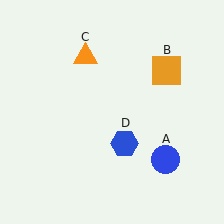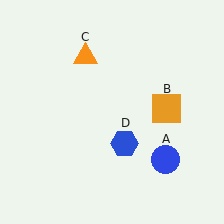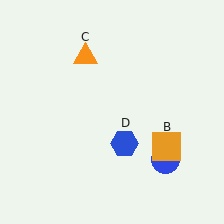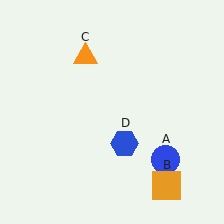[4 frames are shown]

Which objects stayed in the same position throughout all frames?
Blue circle (object A) and orange triangle (object C) and blue hexagon (object D) remained stationary.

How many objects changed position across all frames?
1 object changed position: orange square (object B).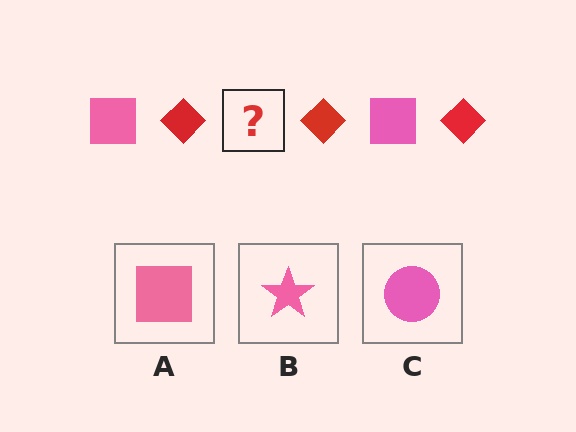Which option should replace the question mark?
Option A.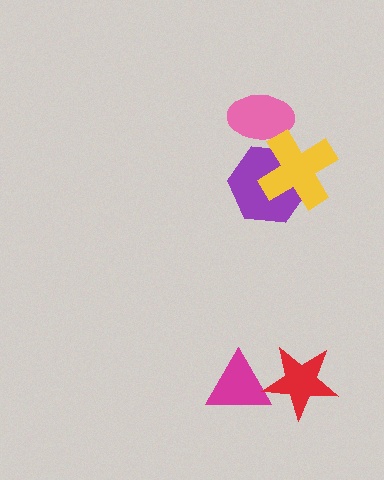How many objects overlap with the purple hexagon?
2 objects overlap with the purple hexagon.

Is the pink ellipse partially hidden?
Yes, it is partially covered by another shape.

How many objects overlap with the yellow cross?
2 objects overlap with the yellow cross.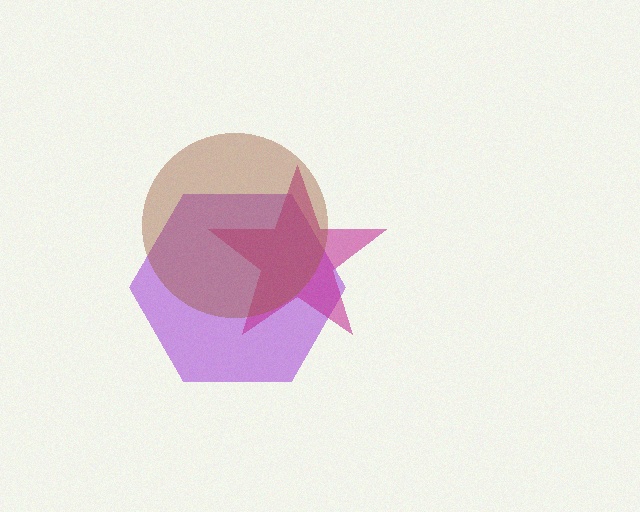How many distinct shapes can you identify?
There are 3 distinct shapes: a purple hexagon, a magenta star, a brown circle.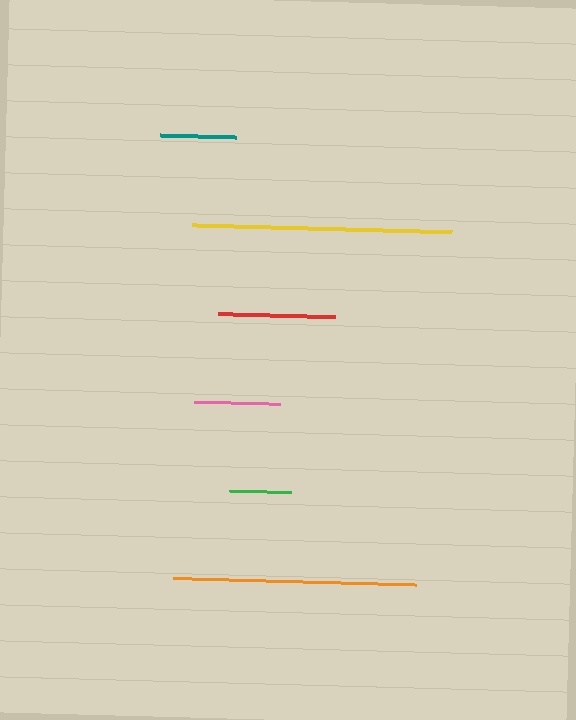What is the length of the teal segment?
The teal segment is approximately 76 pixels long.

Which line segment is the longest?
The yellow line is the longest at approximately 260 pixels.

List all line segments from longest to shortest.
From longest to shortest: yellow, orange, red, pink, teal, green.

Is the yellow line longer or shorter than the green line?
The yellow line is longer than the green line.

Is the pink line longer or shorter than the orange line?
The orange line is longer than the pink line.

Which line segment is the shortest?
The green line is the shortest at approximately 61 pixels.